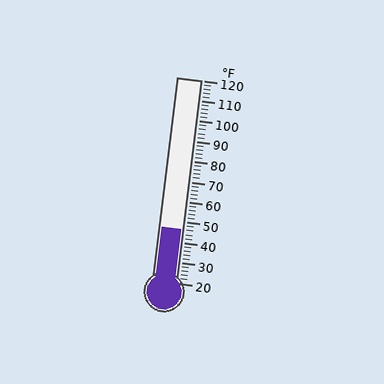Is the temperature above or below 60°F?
The temperature is below 60°F.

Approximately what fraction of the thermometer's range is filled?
The thermometer is filled to approximately 25% of its range.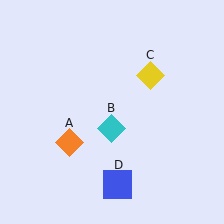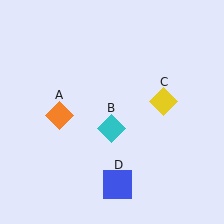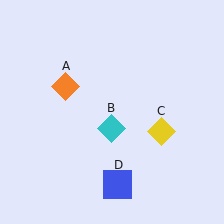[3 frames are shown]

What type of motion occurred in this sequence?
The orange diamond (object A), yellow diamond (object C) rotated clockwise around the center of the scene.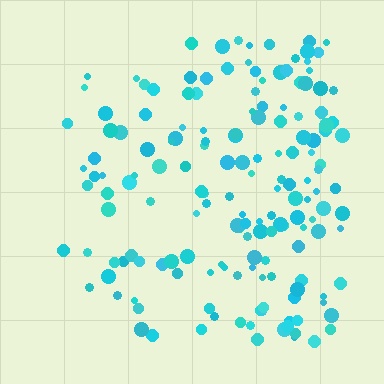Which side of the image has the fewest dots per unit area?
The left.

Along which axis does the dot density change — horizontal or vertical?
Horizontal.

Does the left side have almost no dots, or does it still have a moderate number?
Still a moderate number, just noticeably fewer than the right.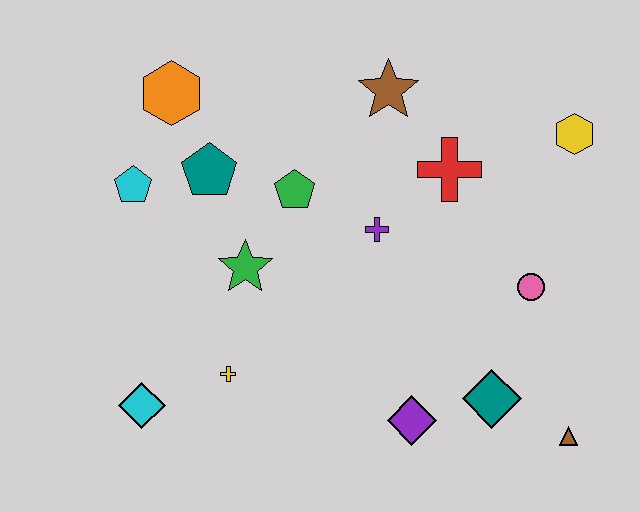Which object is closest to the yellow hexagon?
The red cross is closest to the yellow hexagon.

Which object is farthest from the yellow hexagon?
The cyan diamond is farthest from the yellow hexagon.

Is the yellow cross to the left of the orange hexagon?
No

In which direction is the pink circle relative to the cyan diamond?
The pink circle is to the right of the cyan diamond.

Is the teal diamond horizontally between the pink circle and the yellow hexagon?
No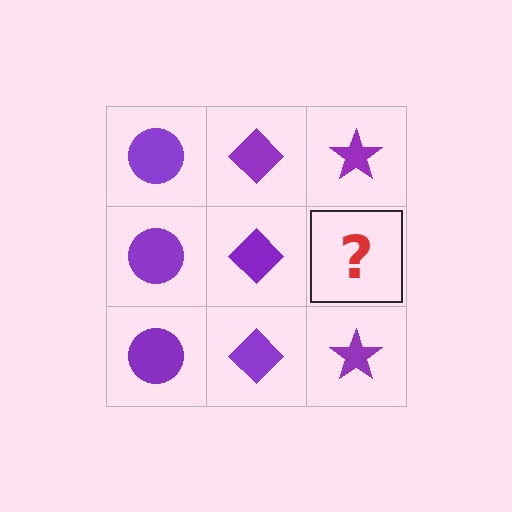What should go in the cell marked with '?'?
The missing cell should contain a purple star.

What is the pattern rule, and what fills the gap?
The rule is that each column has a consistent shape. The gap should be filled with a purple star.